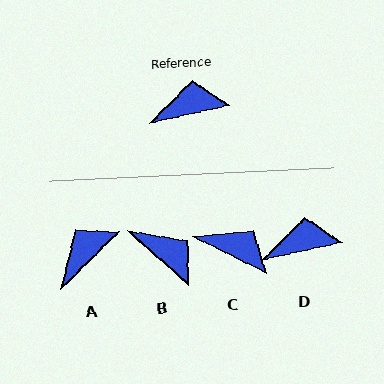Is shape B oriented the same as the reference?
No, it is off by about 55 degrees.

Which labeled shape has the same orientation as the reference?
D.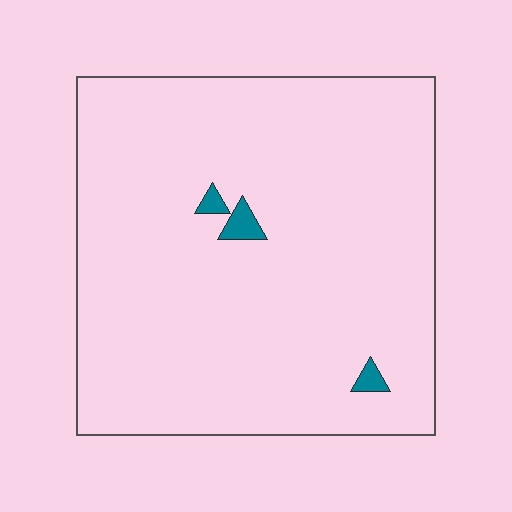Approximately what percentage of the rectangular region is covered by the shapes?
Approximately 0%.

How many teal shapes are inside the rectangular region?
3.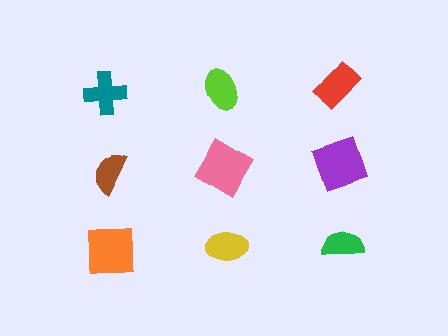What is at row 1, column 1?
A teal cross.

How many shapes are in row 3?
3 shapes.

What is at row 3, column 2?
A yellow ellipse.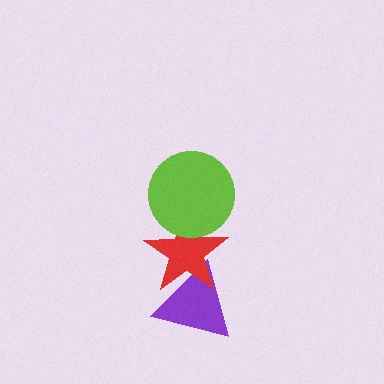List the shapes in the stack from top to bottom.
From top to bottom: the lime circle, the red star, the purple triangle.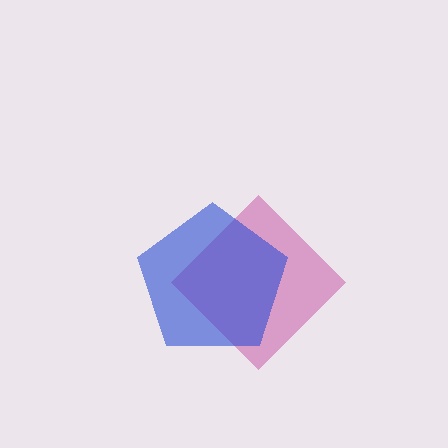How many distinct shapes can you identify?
There are 2 distinct shapes: a magenta diamond, a blue pentagon.